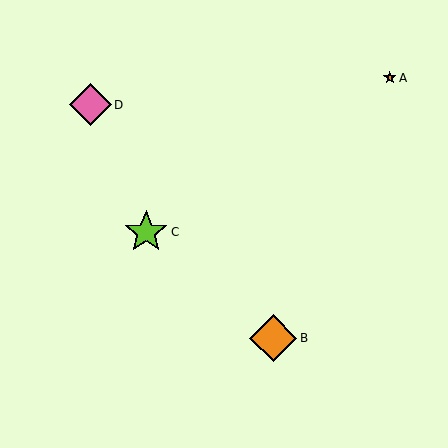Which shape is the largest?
The orange diamond (labeled B) is the largest.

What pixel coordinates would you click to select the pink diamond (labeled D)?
Click at (90, 105) to select the pink diamond D.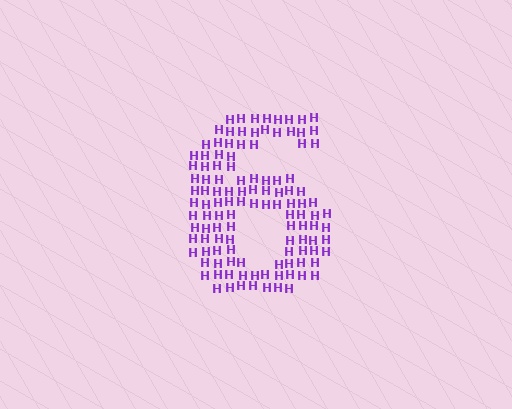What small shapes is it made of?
It is made of small letter H's.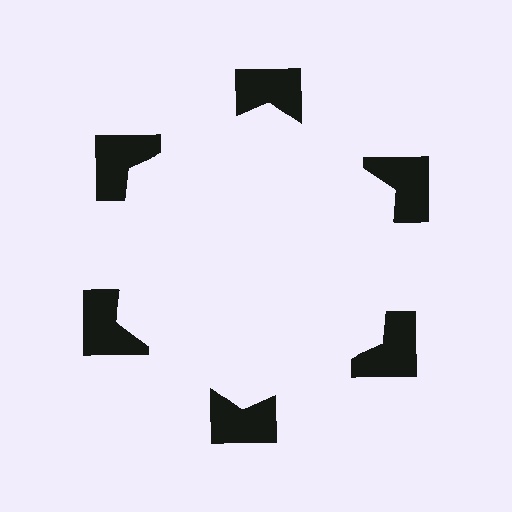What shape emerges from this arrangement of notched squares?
An illusory hexagon — its edges are inferred from the aligned wedge cuts in the notched squares, not physically drawn.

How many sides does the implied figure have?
6 sides.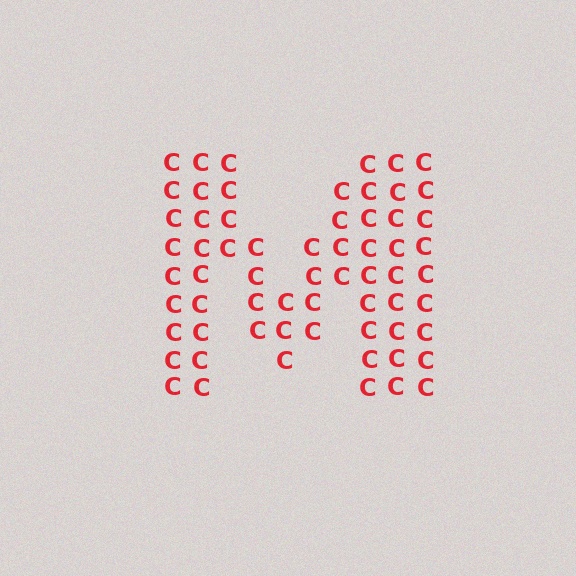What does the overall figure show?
The overall figure shows the letter M.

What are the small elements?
The small elements are letter C's.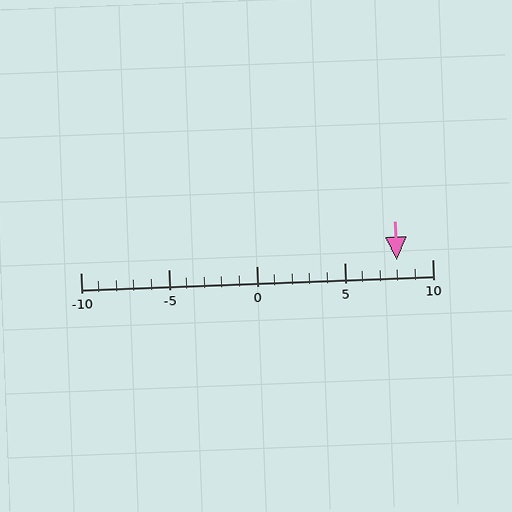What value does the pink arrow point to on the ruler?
The pink arrow points to approximately 8.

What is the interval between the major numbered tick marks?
The major tick marks are spaced 5 units apart.